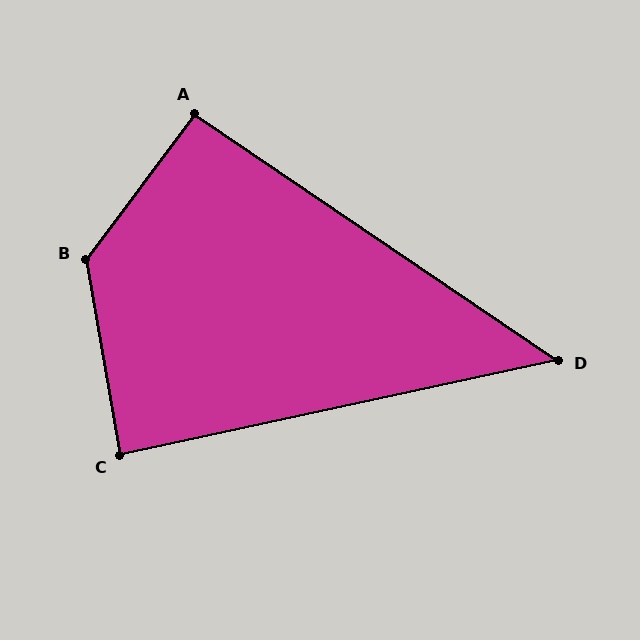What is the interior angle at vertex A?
Approximately 92 degrees (approximately right).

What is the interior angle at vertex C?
Approximately 88 degrees (approximately right).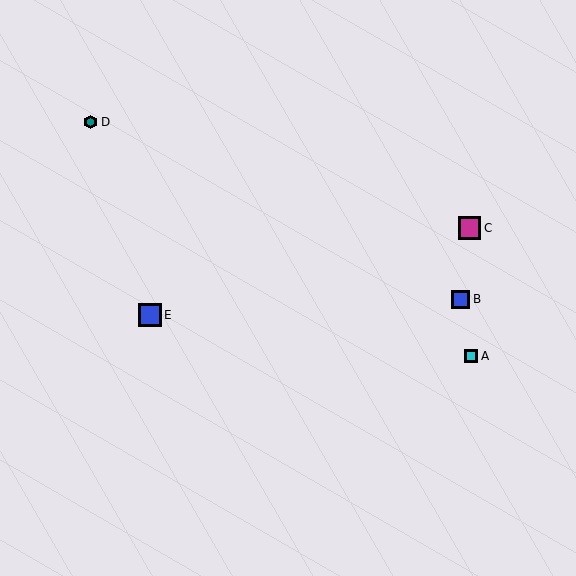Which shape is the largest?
The blue square (labeled E) is the largest.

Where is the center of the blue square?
The center of the blue square is at (461, 299).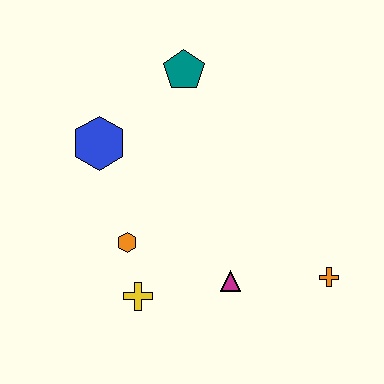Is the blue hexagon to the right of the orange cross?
No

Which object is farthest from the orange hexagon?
The orange cross is farthest from the orange hexagon.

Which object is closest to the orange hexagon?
The yellow cross is closest to the orange hexagon.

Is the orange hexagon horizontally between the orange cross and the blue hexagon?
Yes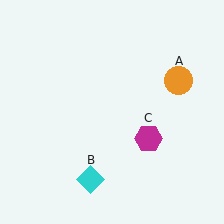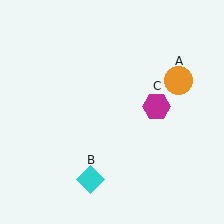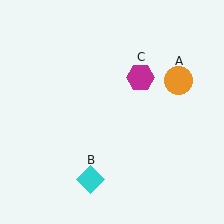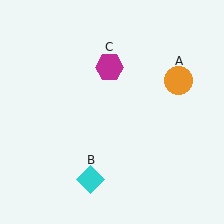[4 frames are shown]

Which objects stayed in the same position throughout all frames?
Orange circle (object A) and cyan diamond (object B) remained stationary.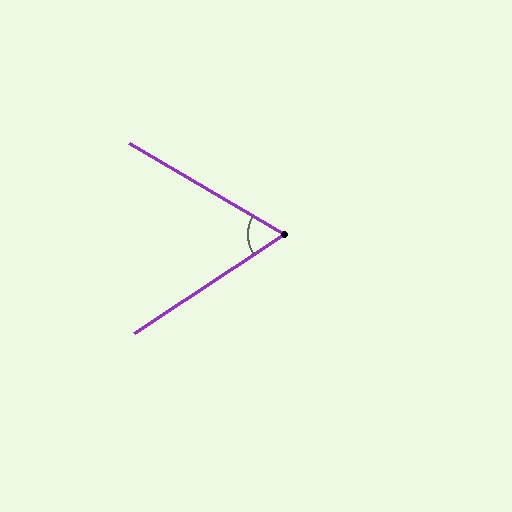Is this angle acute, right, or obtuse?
It is acute.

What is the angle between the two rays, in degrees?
Approximately 64 degrees.